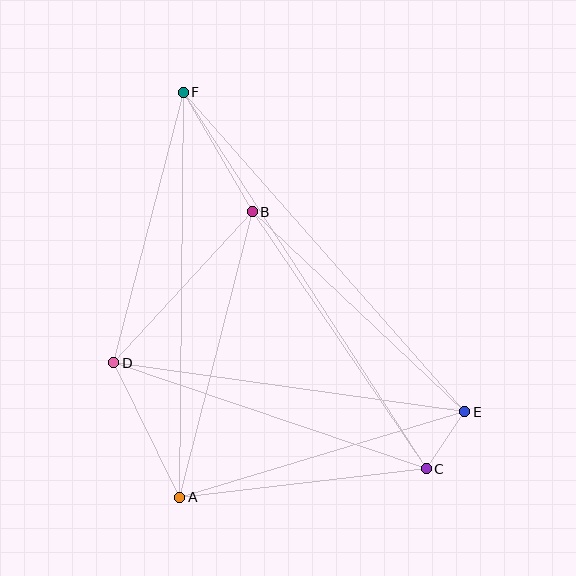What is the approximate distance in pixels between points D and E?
The distance between D and E is approximately 354 pixels.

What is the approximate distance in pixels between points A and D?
The distance between A and D is approximately 150 pixels.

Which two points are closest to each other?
Points C and E are closest to each other.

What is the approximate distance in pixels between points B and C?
The distance between B and C is approximately 310 pixels.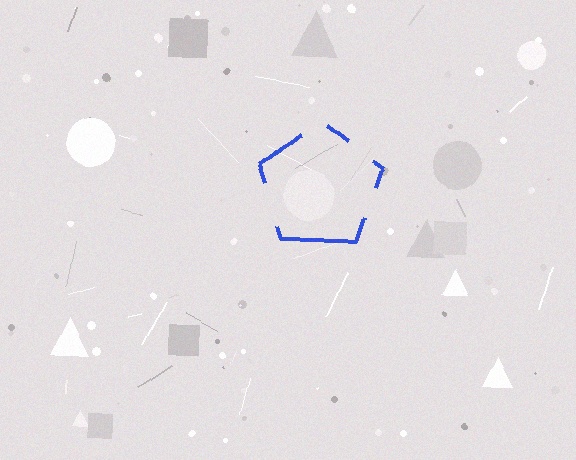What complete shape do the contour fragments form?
The contour fragments form a pentagon.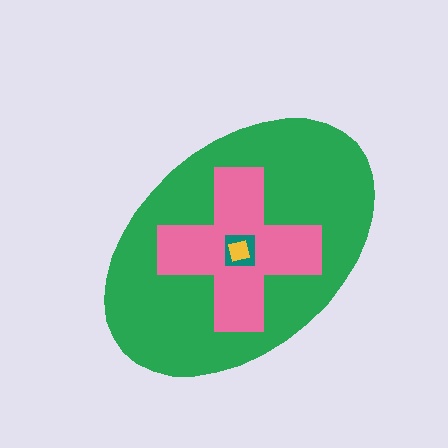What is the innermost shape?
The yellow square.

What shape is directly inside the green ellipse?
The pink cross.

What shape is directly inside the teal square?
The yellow square.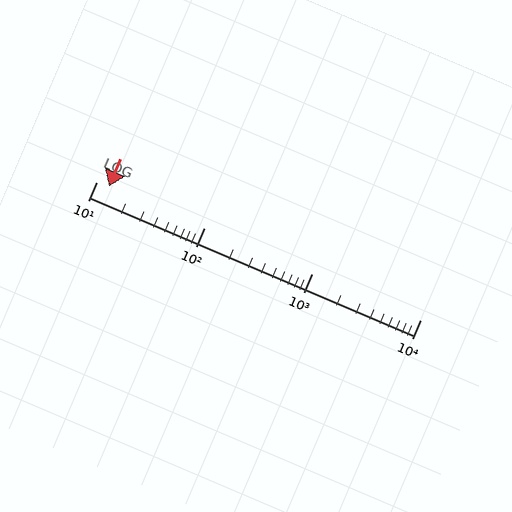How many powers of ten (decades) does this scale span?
The scale spans 3 decades, from 10 to 10000.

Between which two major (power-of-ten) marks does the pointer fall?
The pointer is between 10 and 100.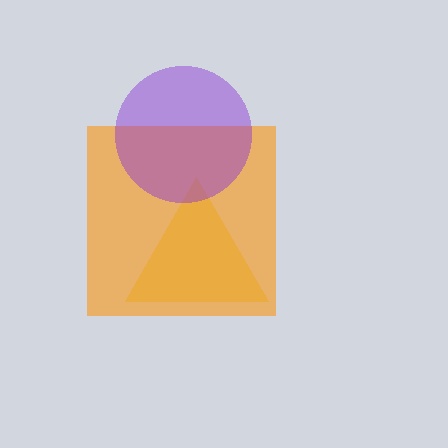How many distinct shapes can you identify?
There are 3 distinct shapes: a yellow triangle, an orange square, a purple circle.